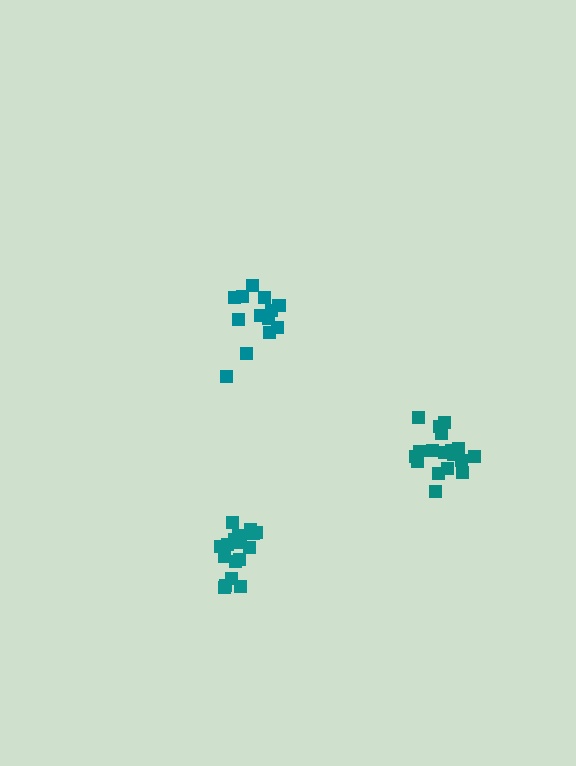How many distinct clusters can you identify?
There are 3 distinct clusters.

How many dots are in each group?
Group 1: 14 dots, Group 2: 18 dots, Group 3: 19 dots (51 total).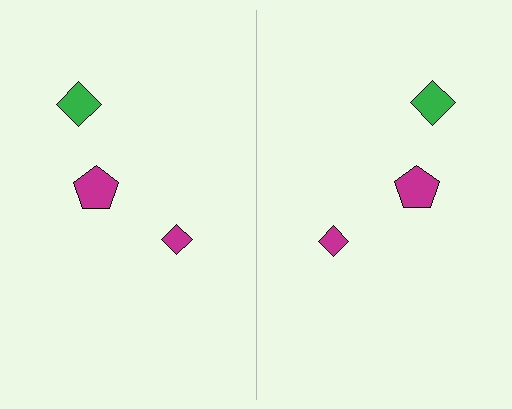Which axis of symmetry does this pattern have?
The pattern has a vertical axis of symmetry running through the center of the image.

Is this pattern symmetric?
Yes, this pattern has bilateral (reflection) symmetry.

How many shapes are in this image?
There are 6 shapes in this image.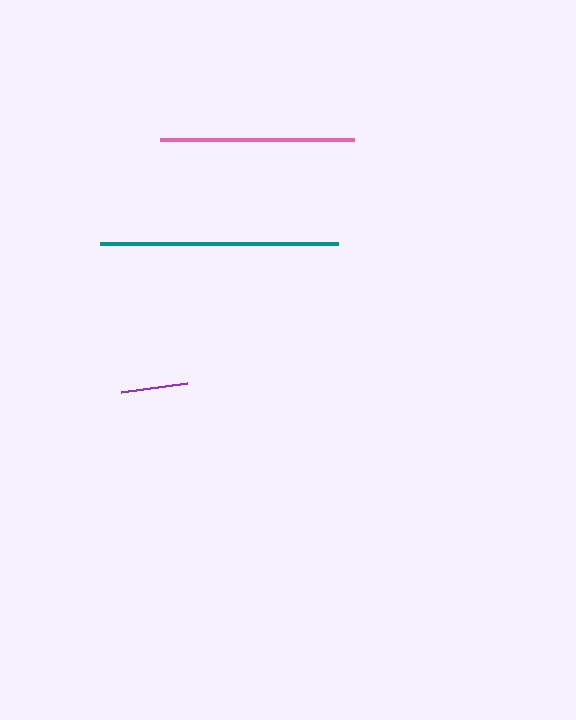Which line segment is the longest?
The teal line is the longest at approximately 238 pixels.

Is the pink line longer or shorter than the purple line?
The pink line is longer than the purple line.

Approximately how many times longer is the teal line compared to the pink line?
The teal line is approximately 1.2 times the length of the pink line.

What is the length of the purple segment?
The purple segment is approximately 67 pixels long.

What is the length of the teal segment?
The teal segment is approximately 238 pixels long.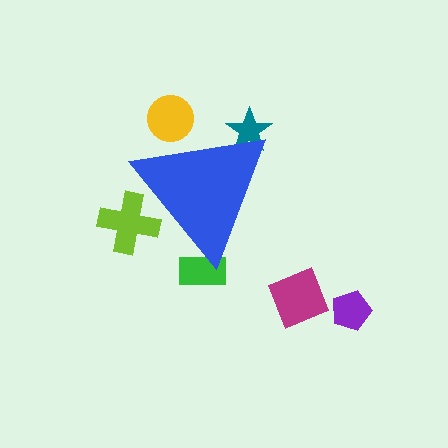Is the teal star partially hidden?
Yes, the teal star is partially hidden behind the blue triangle.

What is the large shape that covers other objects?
A blue triangle.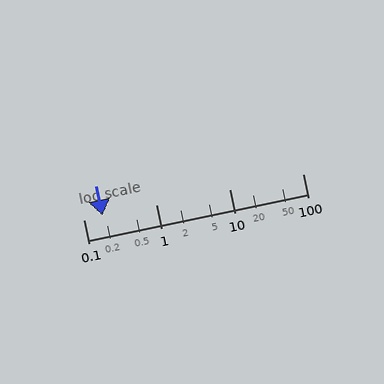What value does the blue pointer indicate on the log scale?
The pointer indicates approximately 0.18.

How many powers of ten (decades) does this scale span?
The scale spans 3 decades, from 0.1 to 100.